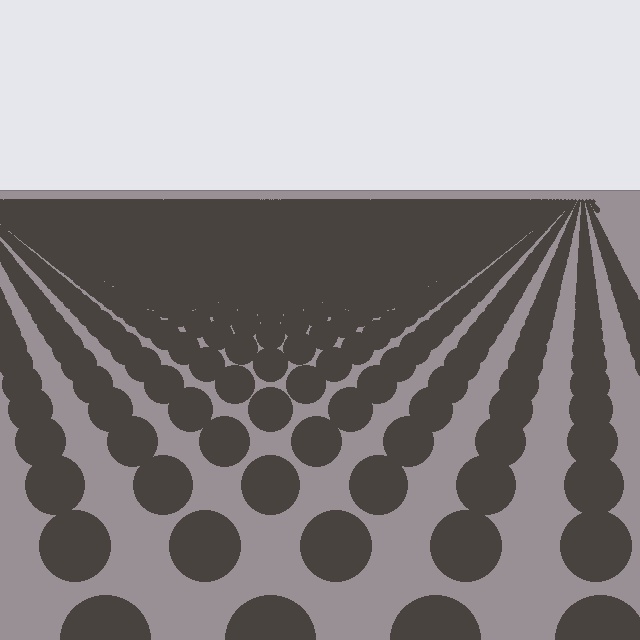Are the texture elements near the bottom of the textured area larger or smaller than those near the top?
Larger. Near the bottom, elements are closer to the viewer and appear at a bigger on-screen size.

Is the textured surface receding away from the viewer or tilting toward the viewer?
The surface is receding away from the viewer. Texture elements get smaller and denser toward the top.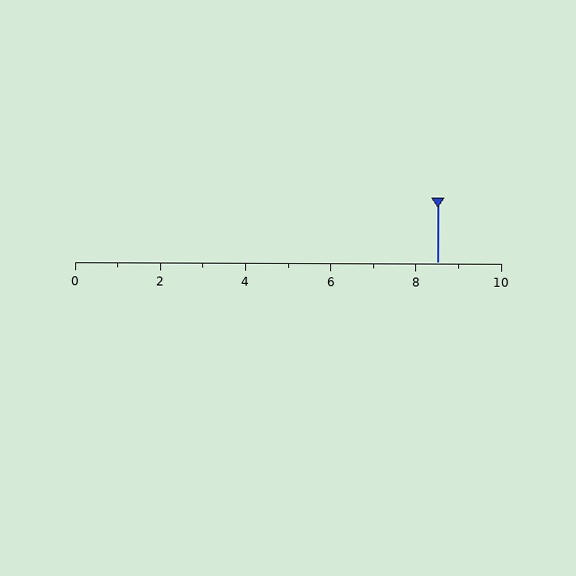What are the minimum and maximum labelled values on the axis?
The axis runs from 0 to 10.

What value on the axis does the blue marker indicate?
The marker indicates approximately 8.5.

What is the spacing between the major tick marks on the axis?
The major ticks are spaced 2 apart.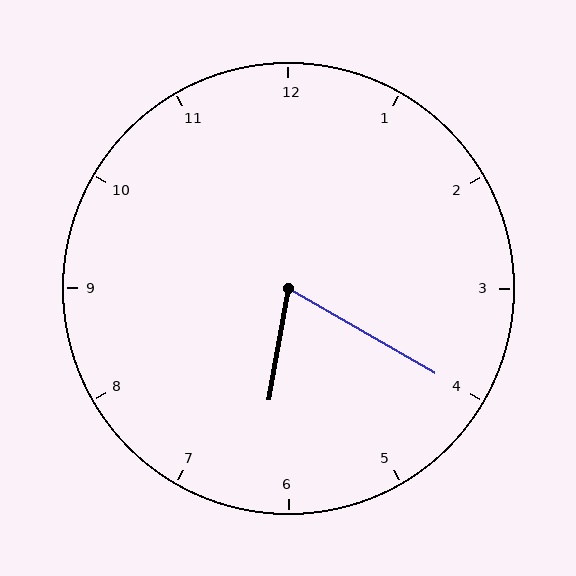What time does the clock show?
6:20.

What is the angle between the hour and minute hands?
Approximately 70 degrees.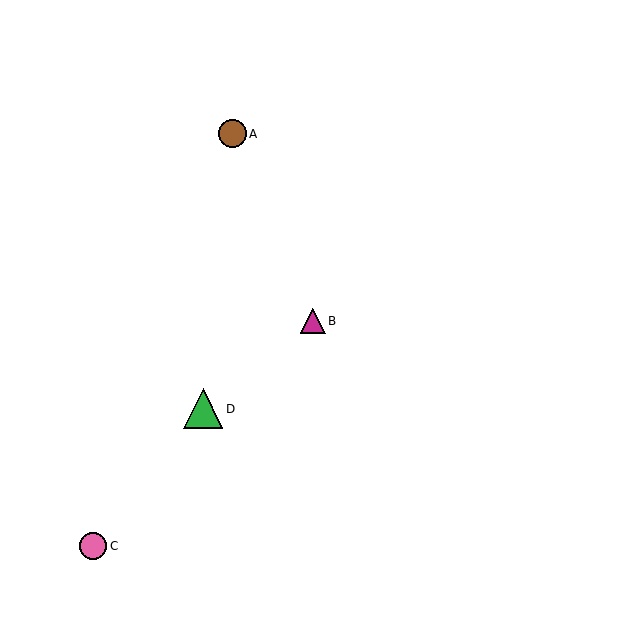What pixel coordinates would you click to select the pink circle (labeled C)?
Click at (93, 546) to select the pink circle C.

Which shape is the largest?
The green triangle (labeled D) is the largest.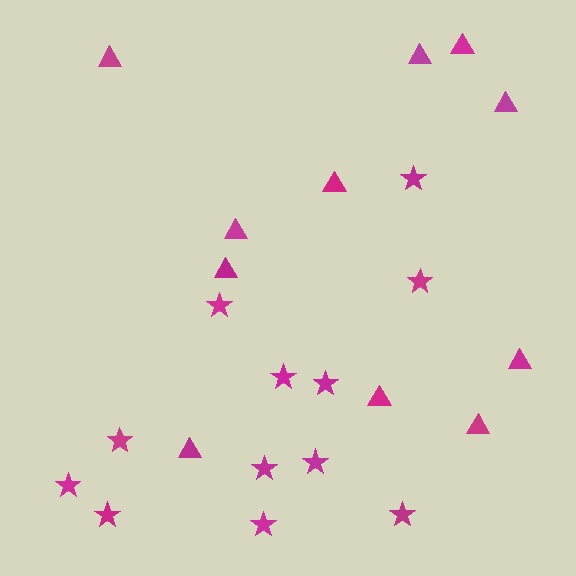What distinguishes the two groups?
There are 2 groups: one group of stars (12) and one group of triangles (11).